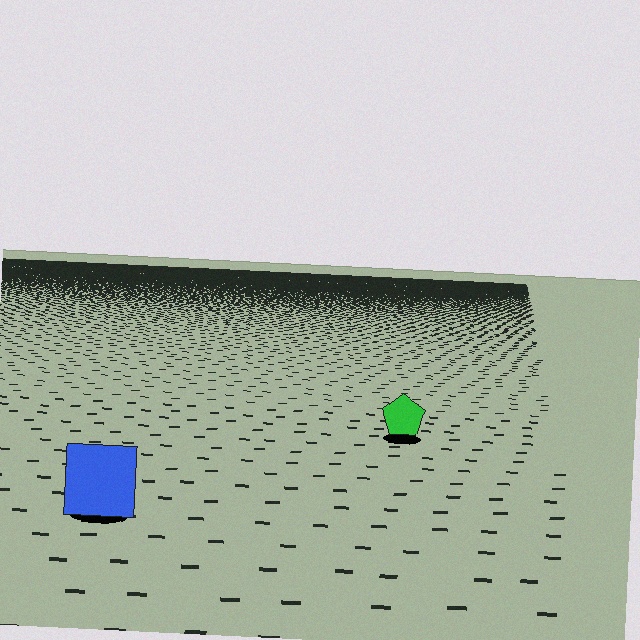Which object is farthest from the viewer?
The green pentagon is farthest from the viewer. It appears smaller and the ground texture around it is denser.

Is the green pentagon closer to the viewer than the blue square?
No. The blue square is closer — you can tell from the texture gradient: the ground texture is coarser near it.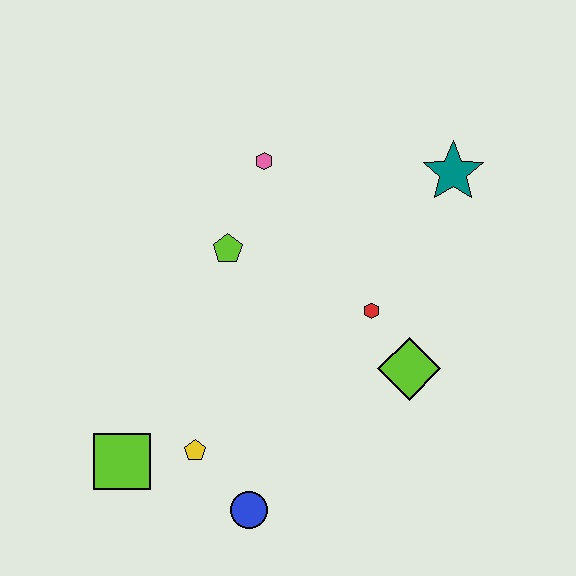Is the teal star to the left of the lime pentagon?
No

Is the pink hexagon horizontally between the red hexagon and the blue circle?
Yes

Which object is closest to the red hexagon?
The lime diamond is closest to the red hexagon.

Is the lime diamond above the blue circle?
Yes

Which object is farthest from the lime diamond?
The lime square is farthest from the lime diamond.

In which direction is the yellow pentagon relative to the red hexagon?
The yellow pentagon is to the left of the red hexagon.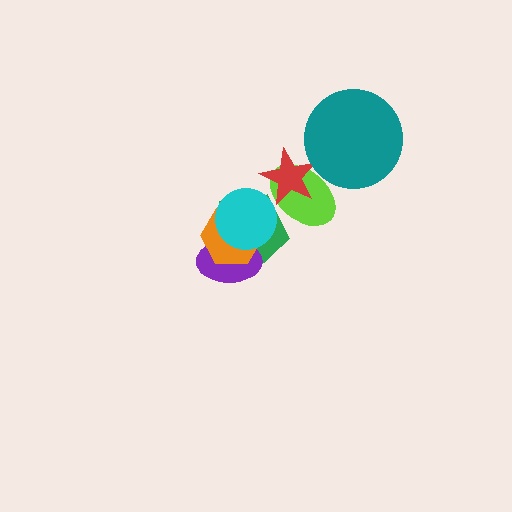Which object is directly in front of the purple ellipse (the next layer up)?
The orange hexagon is directly in front of the purple ellipse.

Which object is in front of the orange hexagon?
The cyan circle is in front of the orange hexagon.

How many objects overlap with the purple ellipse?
3 objects overlap with the purple ellipse.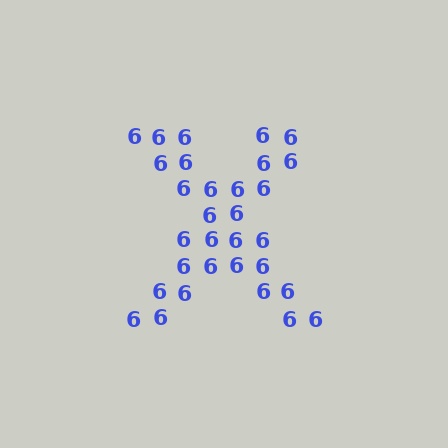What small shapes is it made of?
It is made of small digit 6's.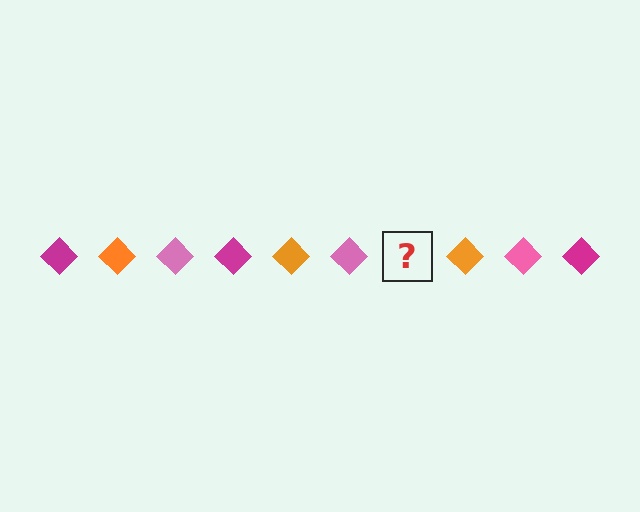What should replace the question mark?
The question mark should be replaced with a magenta diamond.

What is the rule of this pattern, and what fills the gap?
The rule is that the pattern cycles through magenta, orange, pink diamonds. The gap should be filled with a magenta diamond.